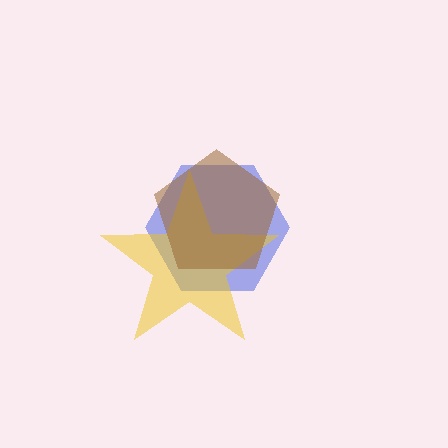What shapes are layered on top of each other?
The layered shapes are: a blue hexagon, a yellow star, a brown pentagon.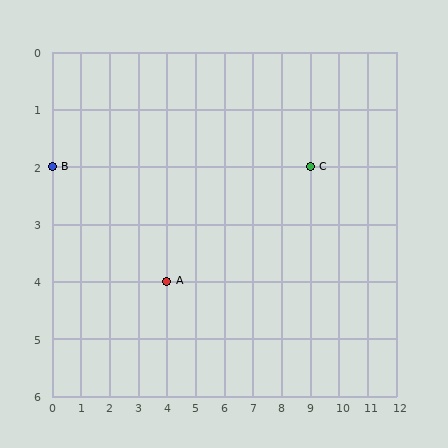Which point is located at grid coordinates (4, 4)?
Point A is at (4, 4).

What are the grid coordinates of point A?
Point A is at grid coordinates (4, 4).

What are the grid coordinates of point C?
Point C is at grid coordinates (9, 2).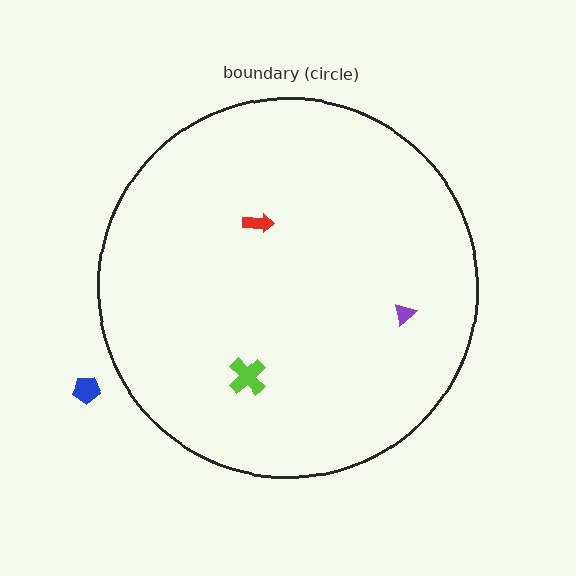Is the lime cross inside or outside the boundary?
Inside.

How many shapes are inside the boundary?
3 inside, 1 outside.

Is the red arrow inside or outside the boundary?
Inside.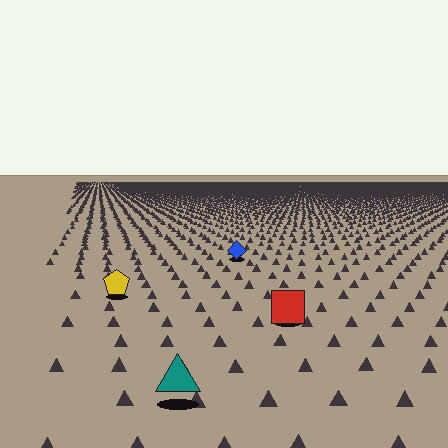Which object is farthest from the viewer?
The blue diamond is farthest from the viewer. It appears smaller and the ground texture around it is denser.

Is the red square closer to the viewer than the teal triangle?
No. The teal triangle is closer — you can tell from the texture gradient: the ground texture is coarser near it.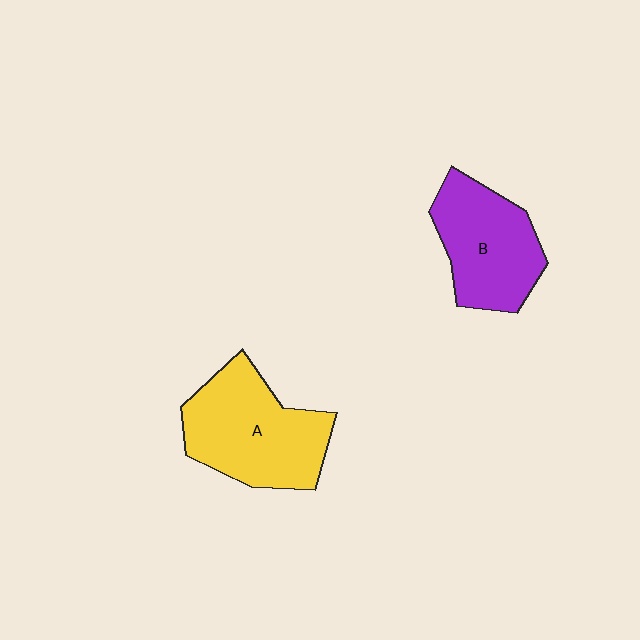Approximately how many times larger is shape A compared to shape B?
Approximately 1.2 times.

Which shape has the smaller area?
Shape B (purple).